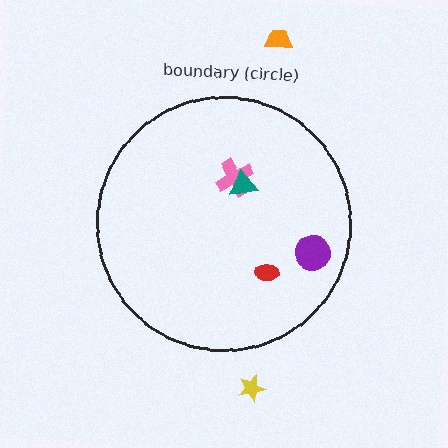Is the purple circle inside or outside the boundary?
Inside.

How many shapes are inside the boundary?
4 inside, 2 outside.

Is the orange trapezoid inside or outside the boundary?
Outside.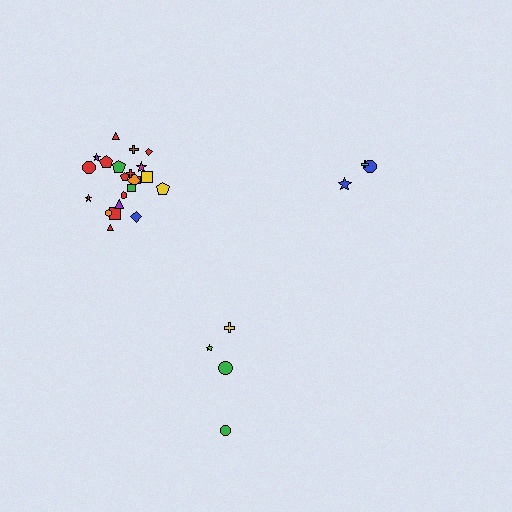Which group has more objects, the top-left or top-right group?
The top-left group.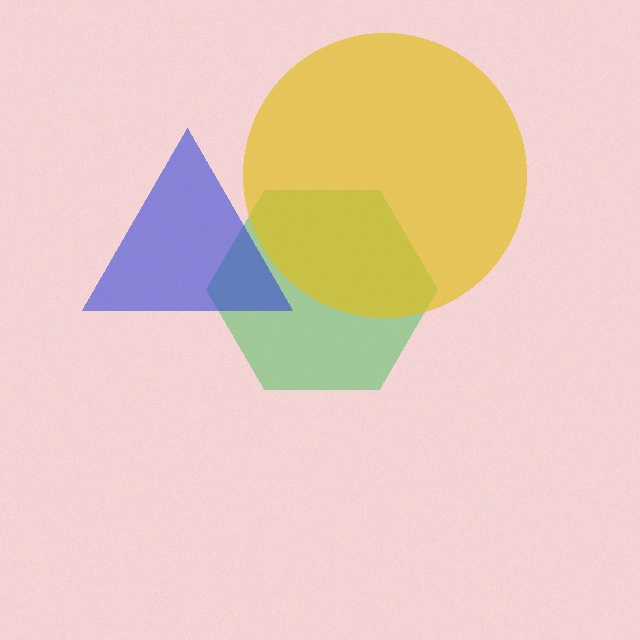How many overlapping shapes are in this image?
There are 3 overlapping shapes in the image.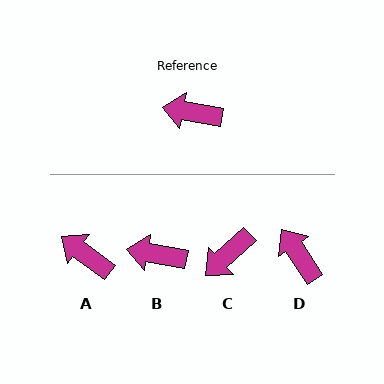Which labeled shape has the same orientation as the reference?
B.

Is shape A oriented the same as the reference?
No, it is off by about 27 degrees.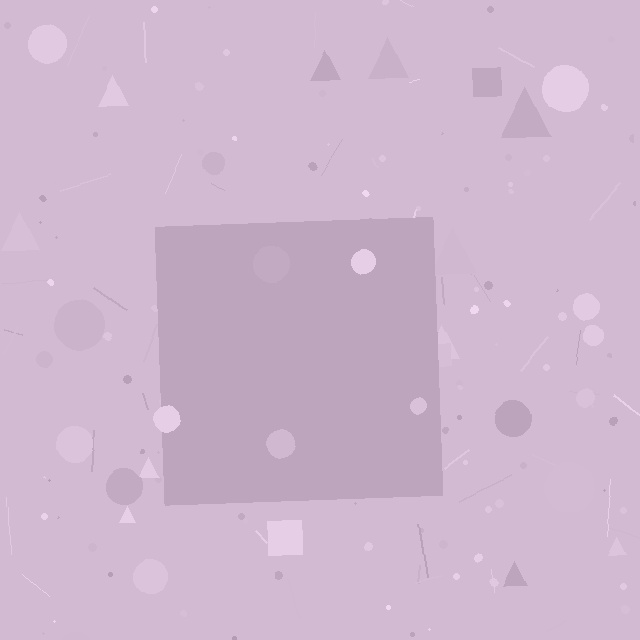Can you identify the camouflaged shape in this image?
The camouflaged shape is a square.